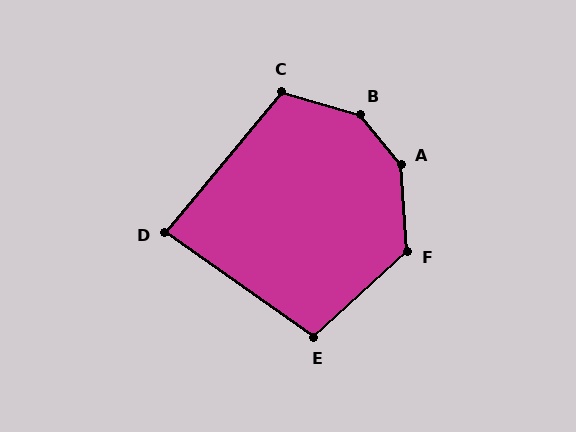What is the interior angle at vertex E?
Approximately 102 degrees (obtuse).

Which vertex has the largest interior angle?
B, at approximately 146 degrees.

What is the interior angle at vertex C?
Approximately 113 degrees (obtuse).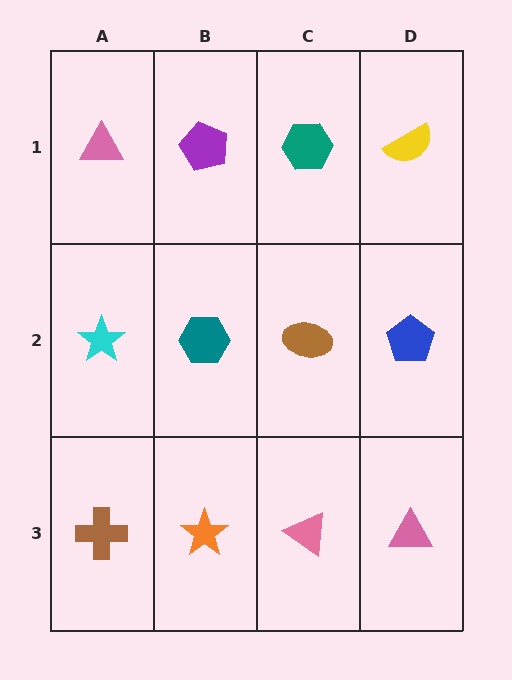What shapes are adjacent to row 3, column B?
A teal hexagon (row 2, column B), a brown cross (row 3, column A), a pink triangle (row 3, column C).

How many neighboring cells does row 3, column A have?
2.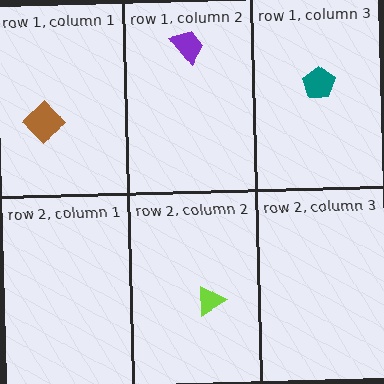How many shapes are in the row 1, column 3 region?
1.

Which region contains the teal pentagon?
The row 1, column 3 region.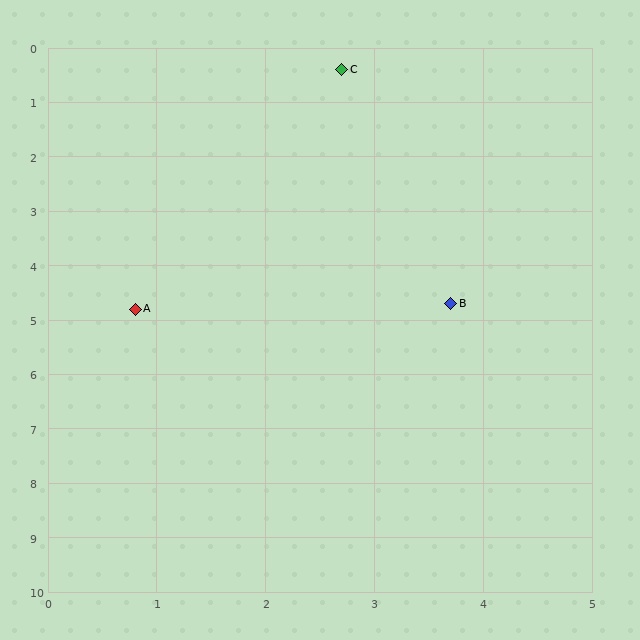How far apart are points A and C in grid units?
Points A and C are about 4.8 grid units apart.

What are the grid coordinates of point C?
Point C is at approximately (2.7, 0.4).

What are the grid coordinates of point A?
Point A is at approximately (0.8, 4.8).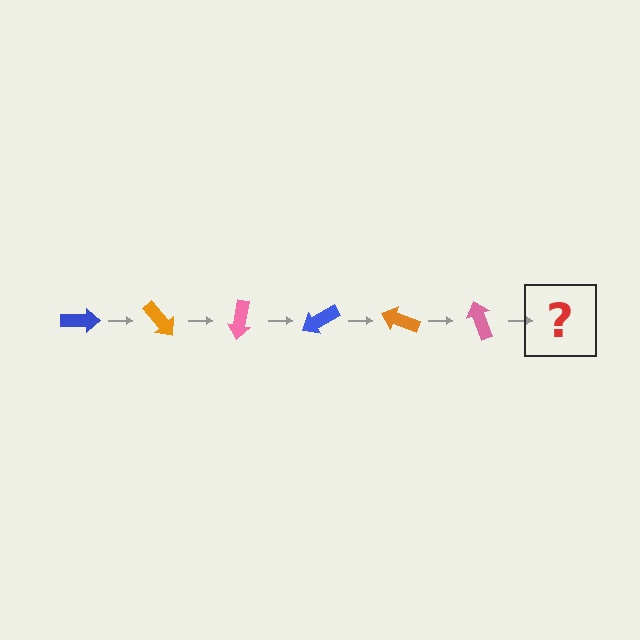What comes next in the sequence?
The next element should be a blue arrow, rotated 300 degrees from the start.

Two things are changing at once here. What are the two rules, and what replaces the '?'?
The two rules are that it rotates 50 degrees each step and the color cycles through blue, orange, and pink. The '?' should be a blue arrow, rotated 300 degrees from the start.